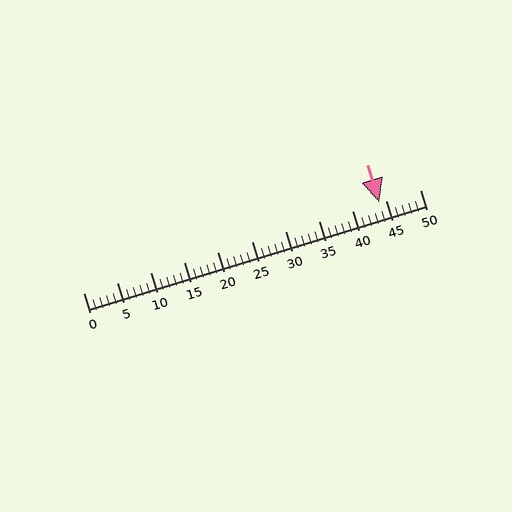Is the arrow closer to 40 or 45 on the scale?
The arrow is closer to 45.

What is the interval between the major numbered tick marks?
The major tick marks are spaced 5 units apart.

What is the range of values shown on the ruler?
The ruler shows values from 0 to 50.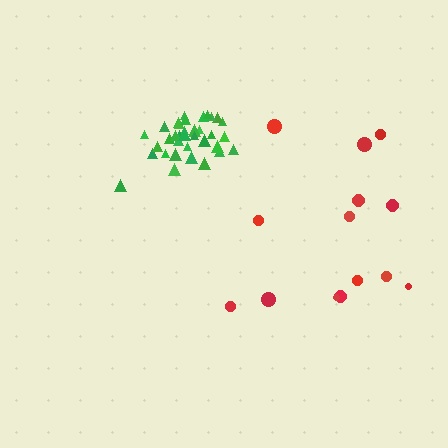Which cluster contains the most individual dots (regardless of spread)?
Green (35).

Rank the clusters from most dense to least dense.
green, red.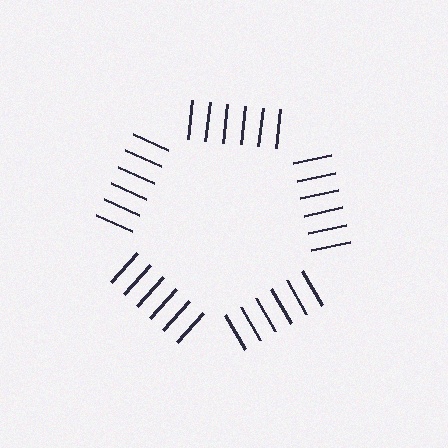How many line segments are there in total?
30 — 6 along each of the 5 edges.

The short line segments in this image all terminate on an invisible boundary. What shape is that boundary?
An illusory pentagon — the line segments terminate on its edges but no continuous stroke is drawn.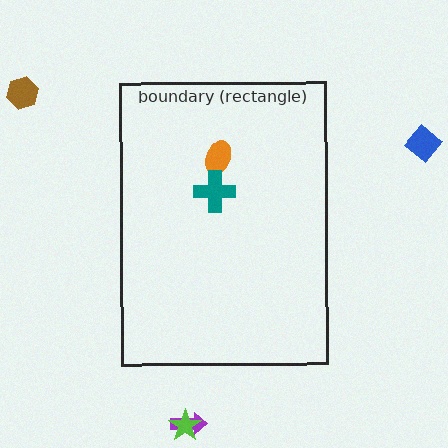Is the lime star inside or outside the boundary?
Outside.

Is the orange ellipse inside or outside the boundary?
Inside.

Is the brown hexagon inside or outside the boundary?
Outside.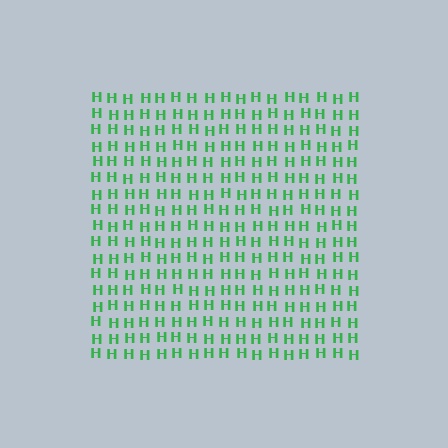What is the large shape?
The large shape is a square.